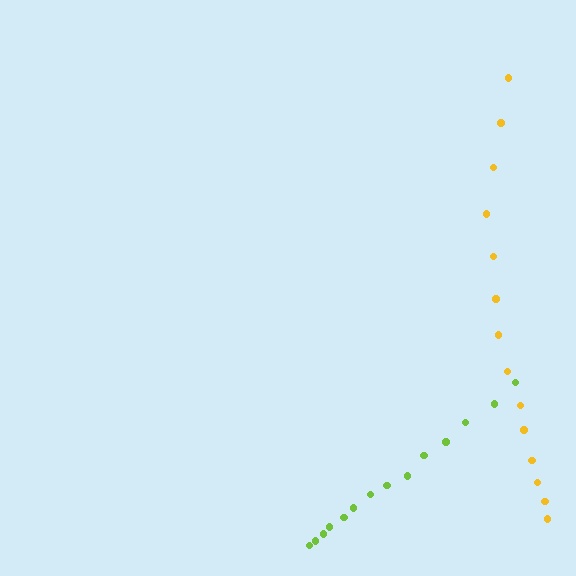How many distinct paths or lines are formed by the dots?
There are 2 distinct paths.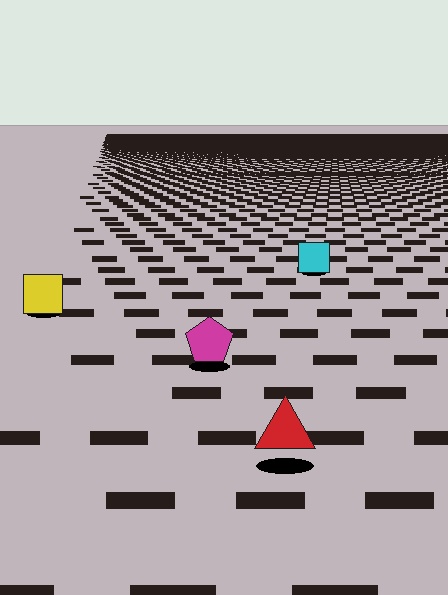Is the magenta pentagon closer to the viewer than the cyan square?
Yes. The magenta pentagon is closer — you can tell from the texture gradient: the ground texture is coarser near it.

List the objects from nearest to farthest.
From nearest to farthest: the red triangle, the magenta pentagon, the yellow square, the cyan square.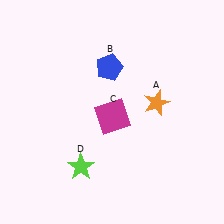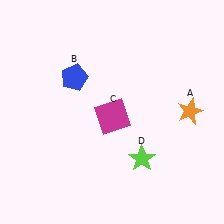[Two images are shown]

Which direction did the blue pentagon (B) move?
The blue pentagon (B) moved left.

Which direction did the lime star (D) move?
The lime star (D) moved right.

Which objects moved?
The objects that moved are: the orange star (A), the blue pentagon (B), the lime star (D).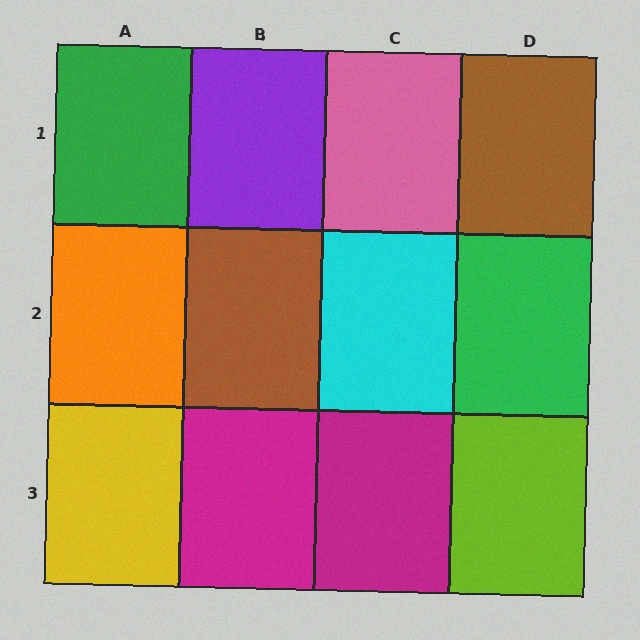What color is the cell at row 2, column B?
Brown.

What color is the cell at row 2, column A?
Orange.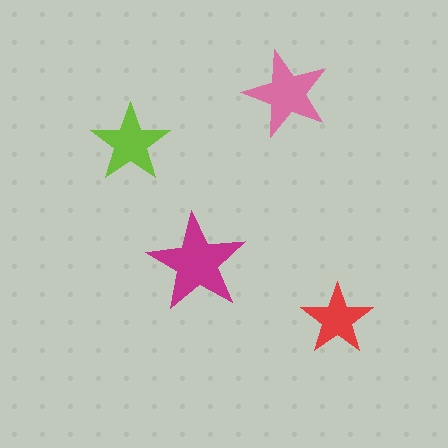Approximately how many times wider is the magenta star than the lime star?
About 1.5 times wider.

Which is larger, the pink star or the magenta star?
The magenta one.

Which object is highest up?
The pink star is topmost.